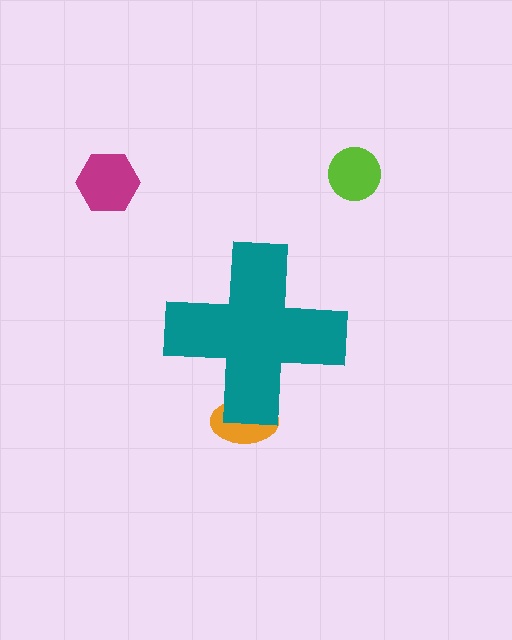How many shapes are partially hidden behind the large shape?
1 shape is partially hidden.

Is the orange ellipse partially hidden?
Yes, the orange ellipse is partially hidden behind the teal cross.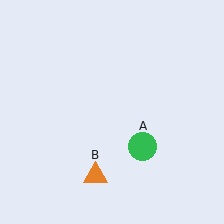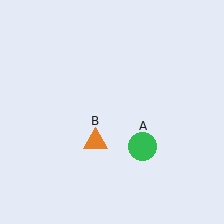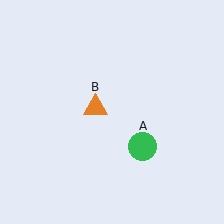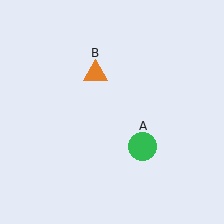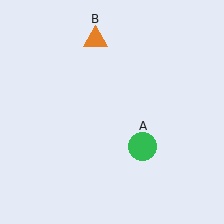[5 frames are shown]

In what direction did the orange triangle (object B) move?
The orange triangle (object B) moved up.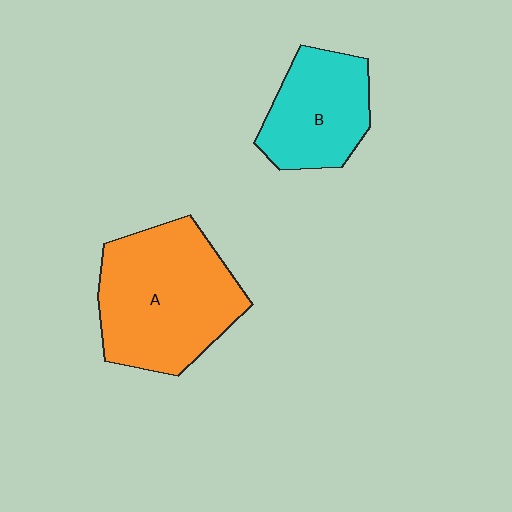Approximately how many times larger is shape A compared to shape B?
Approximately 1.6 times.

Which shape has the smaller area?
Shape B (cyan).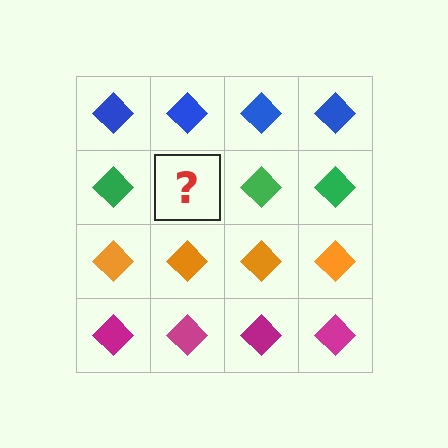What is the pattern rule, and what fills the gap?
The rule is that each row has a consistent color. The gap should be filled with a green diamond.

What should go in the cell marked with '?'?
The missing cell should contain a green diamond.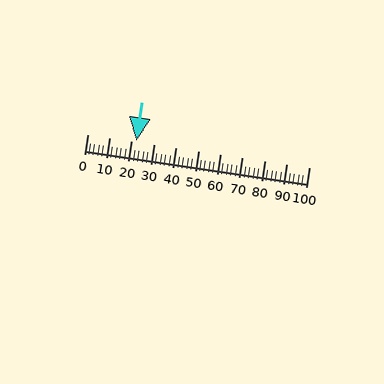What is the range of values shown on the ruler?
The ruler shows values from 0 to 100.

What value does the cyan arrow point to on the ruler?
The cyan arrow points to approximately 22.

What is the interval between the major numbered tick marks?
The major tick marks are spaced 10 units apart.